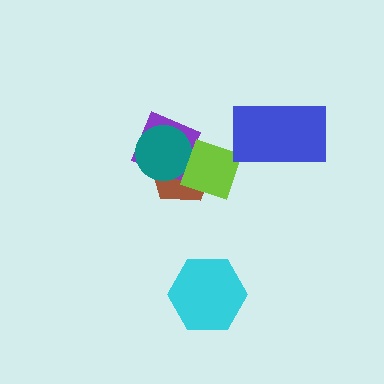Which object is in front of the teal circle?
The lime diamond is in front of the teal circle.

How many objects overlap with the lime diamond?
3 objects overlap with the lime diamond.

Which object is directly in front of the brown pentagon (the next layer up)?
The purple square is directly in front of the brown pentagon.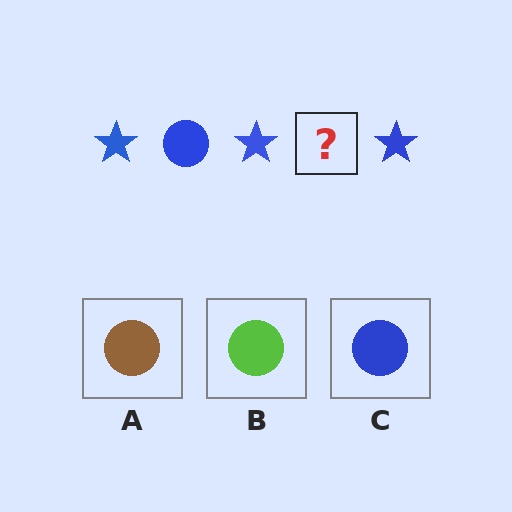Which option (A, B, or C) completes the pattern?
C.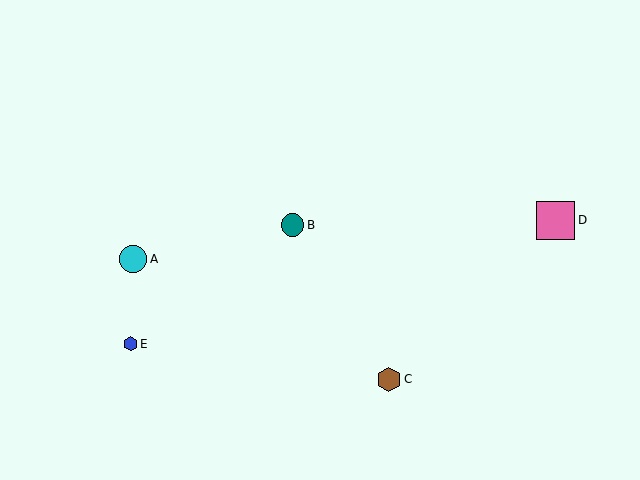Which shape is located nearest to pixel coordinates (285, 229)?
The teal circle (labeled B) at (293, 225) is nearest to that location.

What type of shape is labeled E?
Shape E is a blue hexagon.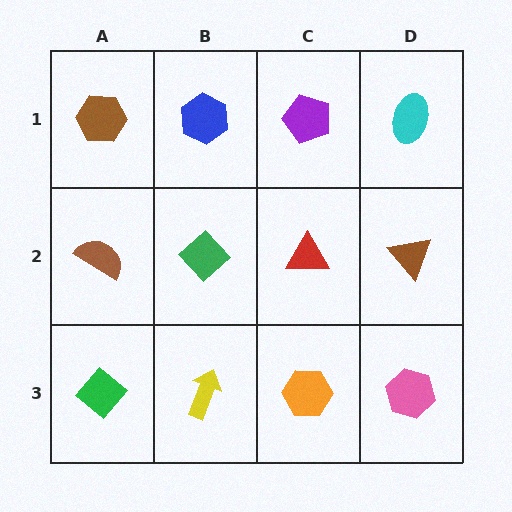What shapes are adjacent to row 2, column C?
A purple pentagon (row 1, column C), an orange hexagon (row 3, column C), a green diamond (row 2, column B), a brown triangle (row 2, column D).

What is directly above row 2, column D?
A cyan ellipse.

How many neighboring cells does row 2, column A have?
3.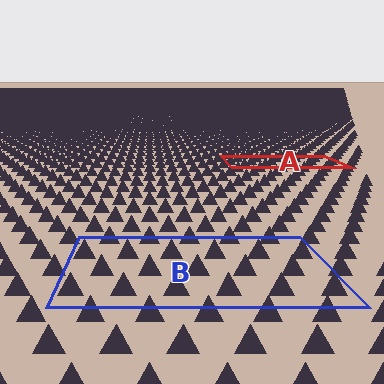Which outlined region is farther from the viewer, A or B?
Region A is farther from the viewer — the texture elements inside it appear smaller and more densely packed.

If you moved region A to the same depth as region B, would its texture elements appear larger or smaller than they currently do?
They would appear larger. At a closer depth, the same texture elements are projected at a bigger on-screen size.